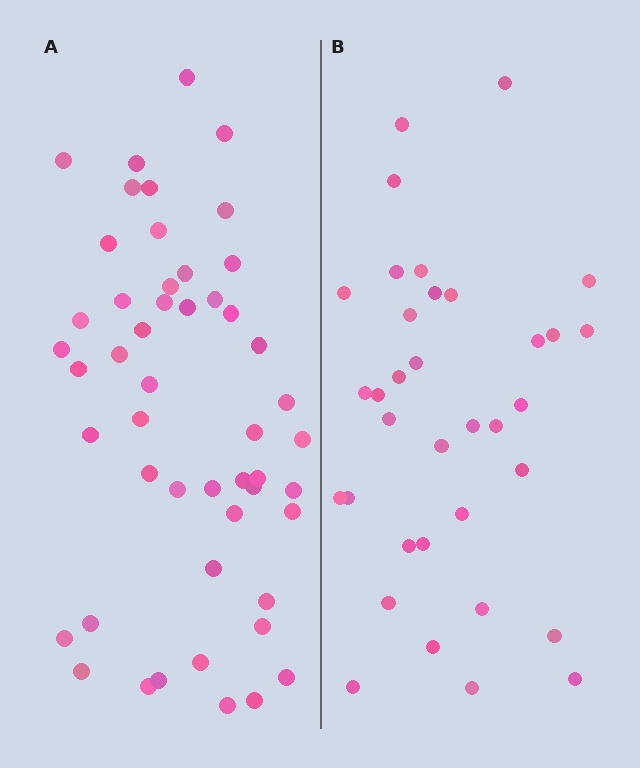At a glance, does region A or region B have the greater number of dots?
Region A (the left region) has more dots.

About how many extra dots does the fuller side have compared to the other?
Region A has approximately 15 more dots than region B.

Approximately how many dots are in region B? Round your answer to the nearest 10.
About 40 dots. (The exact count is 35, which rounds to 40.)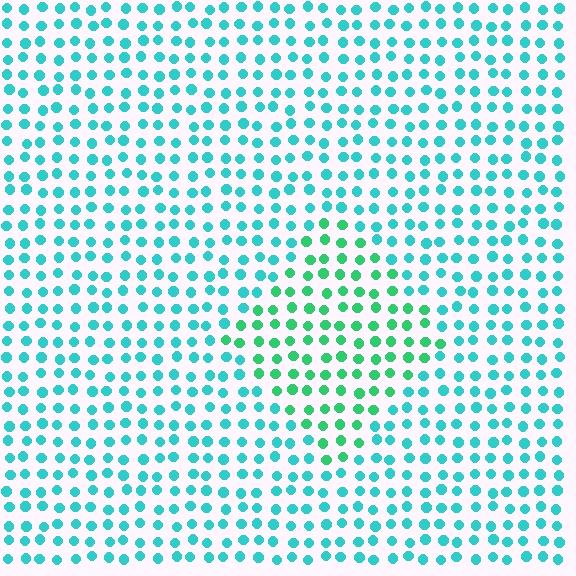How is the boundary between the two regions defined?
The boundary is defined purely by a slight shift in hue (about 35 degrees). Spacing, size, and orientation are identical on both sides.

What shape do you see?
I see a diamond.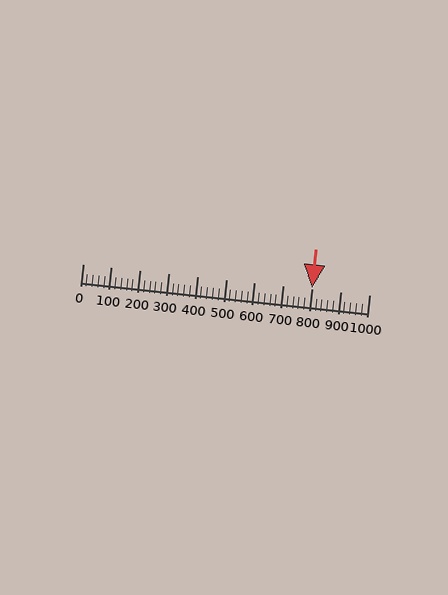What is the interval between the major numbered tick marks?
The major tick marks are spaced 100 units apart.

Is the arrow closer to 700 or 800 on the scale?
The arrow is closer to 800.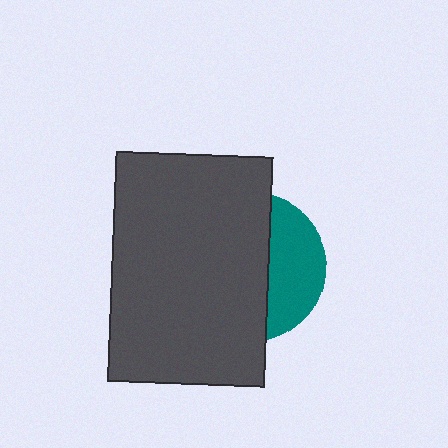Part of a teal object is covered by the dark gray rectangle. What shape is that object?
It is a circle.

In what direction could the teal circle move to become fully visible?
The teal circle could move right. That would shift it out from behind the dark gray rectangle entirely.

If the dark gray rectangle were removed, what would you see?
You would see the complete teal circle.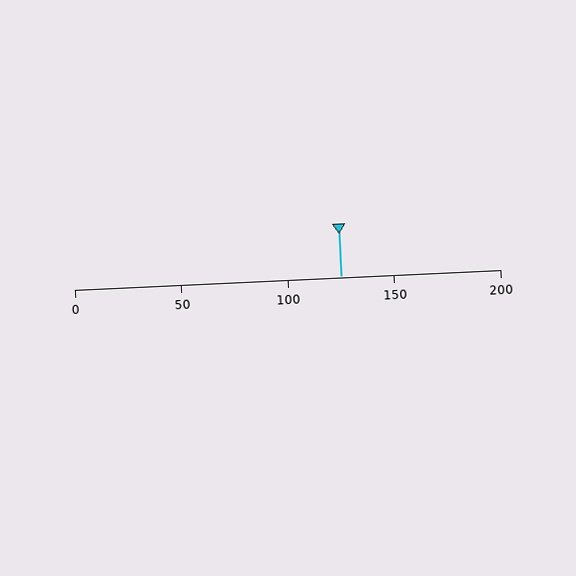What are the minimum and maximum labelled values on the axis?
The axis runs from 0 to 200.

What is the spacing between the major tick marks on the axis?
The major ticks are spaced 50 apart.